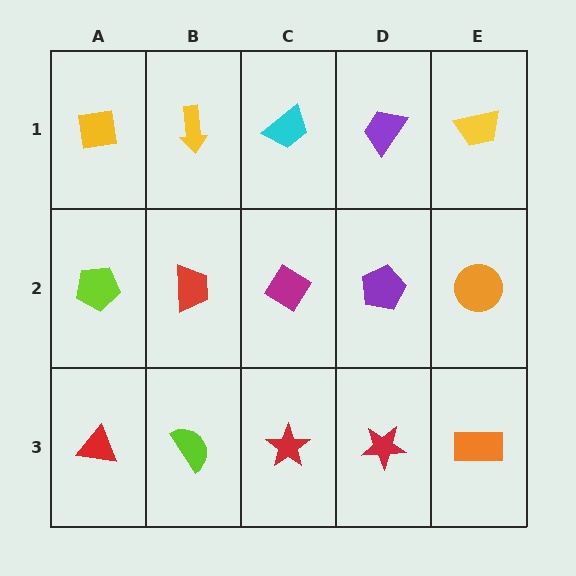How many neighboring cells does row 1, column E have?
2.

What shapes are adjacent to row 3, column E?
An orange circle (row 2, column E), a red star (row 3, column D).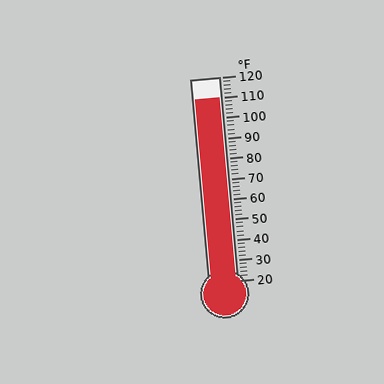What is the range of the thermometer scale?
The thermometer scale ranges from 20°F to 120°F.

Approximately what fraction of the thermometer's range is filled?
The thermometer is filled to approximately 90% of its range.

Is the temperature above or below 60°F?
The temperature is above 60°F.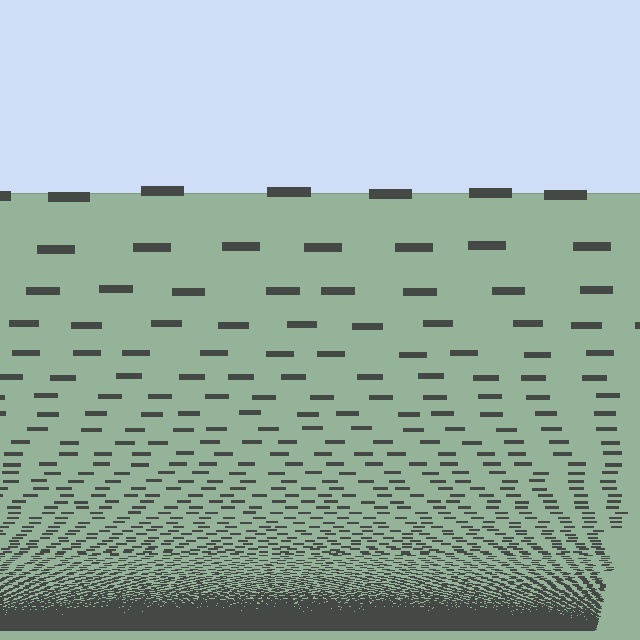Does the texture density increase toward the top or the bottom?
Density increases toward the bottom.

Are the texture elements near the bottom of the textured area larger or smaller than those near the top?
Smaller. The gradient is inverted — elements near the bottom are smaller and denser.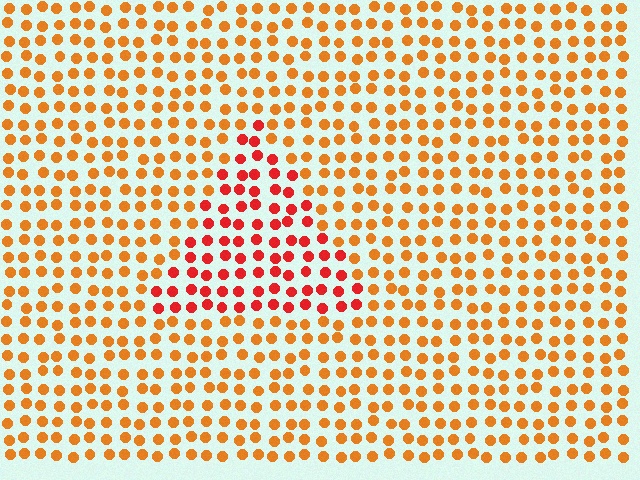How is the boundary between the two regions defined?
The boundary is defined purely by a slight shift in hue (about 31 degrees). Spacing, size, and orientation are identical on both sides.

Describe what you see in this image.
The image is filled with small orange elements in a uniform arrangement. A triangle-shaped region is visible where the elements are tinted to a slightly different hue, forming a subtle color boundary.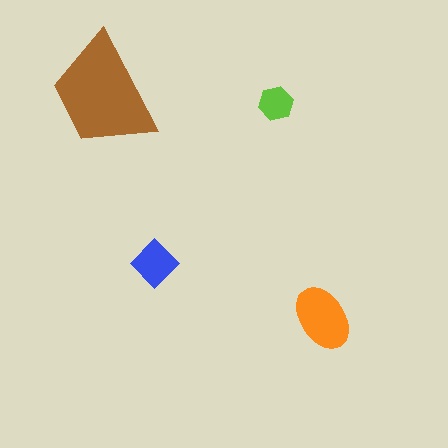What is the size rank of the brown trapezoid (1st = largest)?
1st.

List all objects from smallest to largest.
The lime hexagon, the blue diamond, the orange ellipse, the brown trapezoid.